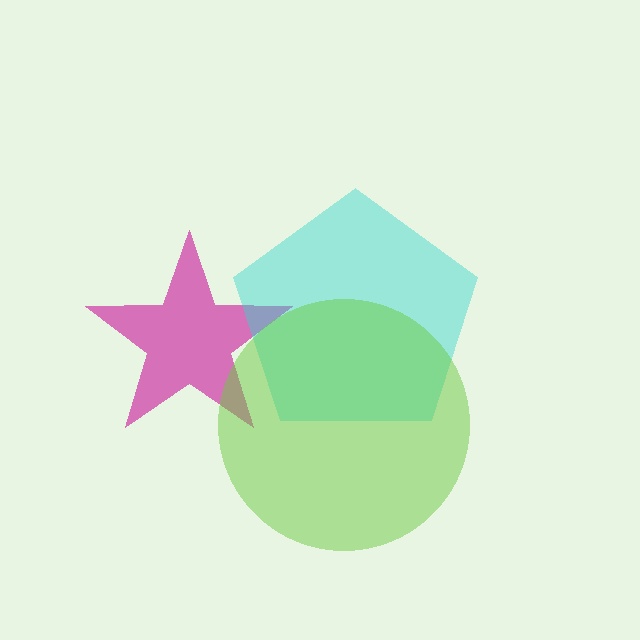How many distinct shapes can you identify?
There are 3 distinct shapes: a magenta star, a cyan pentagon, a lime circle.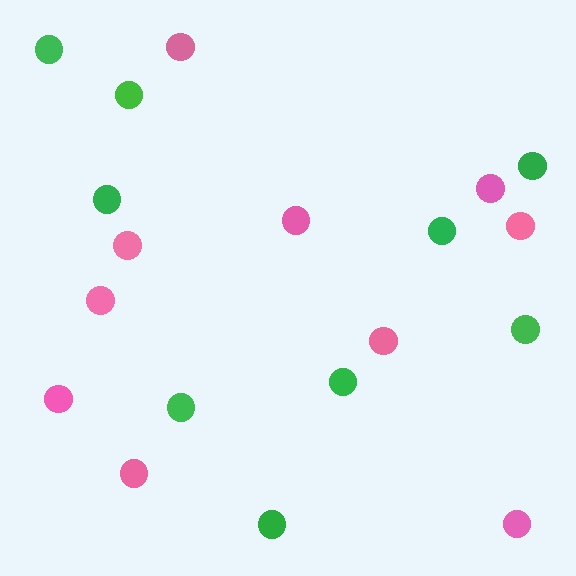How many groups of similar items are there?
There are 2 groups: one group of green circles (9) and one group of pink circles (10).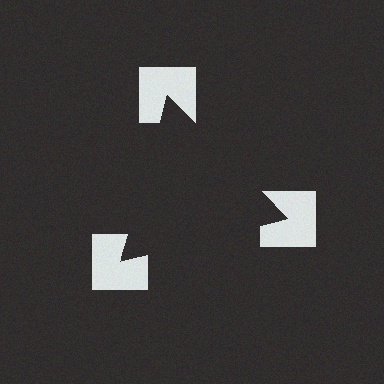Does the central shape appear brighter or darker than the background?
It typically appears slightly darker than the background, even though no actual brightness change is drawn.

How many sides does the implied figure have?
3 sides.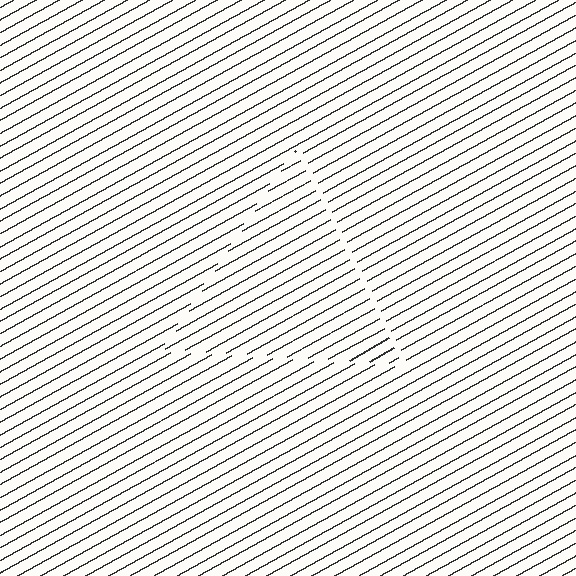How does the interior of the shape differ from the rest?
The interior of the shape contains the same grating, shifted by half a period — the contour is defined by the phase discontinuity where line-ends from the inner and outer gratings abut.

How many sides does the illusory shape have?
3 sides — the line-ends trace a triangle.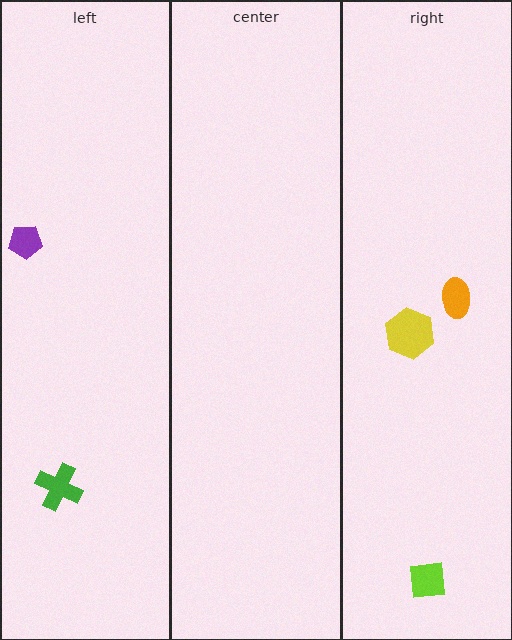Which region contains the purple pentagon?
The left region.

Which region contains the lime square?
The right region.